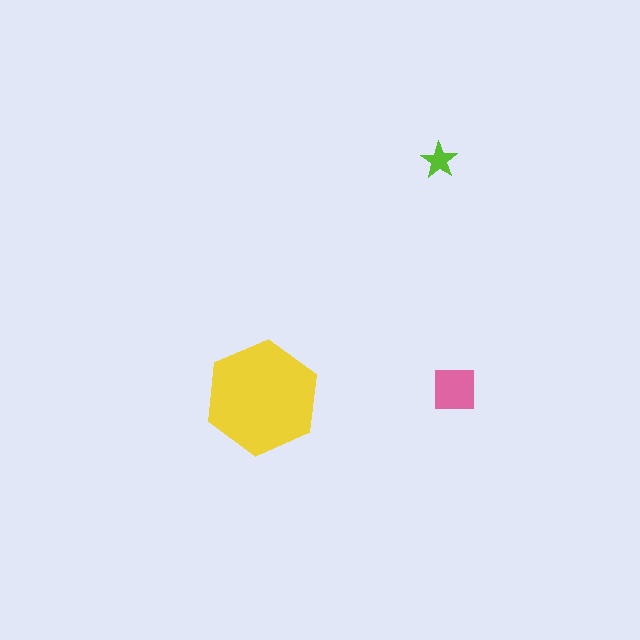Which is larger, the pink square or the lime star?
The pink square.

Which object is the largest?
The yellow hexagon.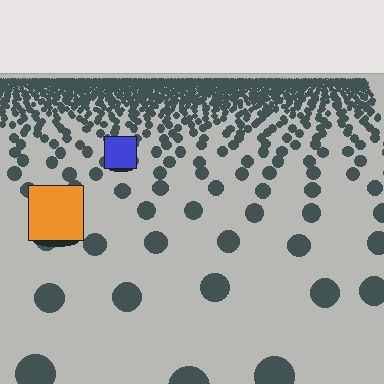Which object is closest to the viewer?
The orange square is closest. The texture marks near it are larger and more spread out.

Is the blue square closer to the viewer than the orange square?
No. The orange square is closer — you can tell from the texture gradient: the ground texture is coarser near it.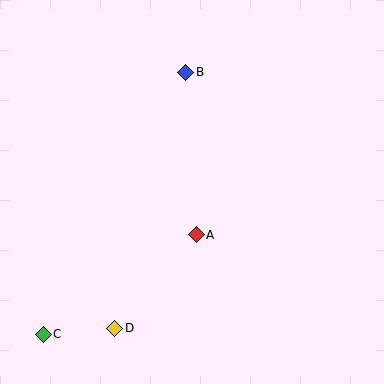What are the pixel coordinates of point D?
Point D is at (115, 328).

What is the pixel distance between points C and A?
The distance between C and A is 183 pixels.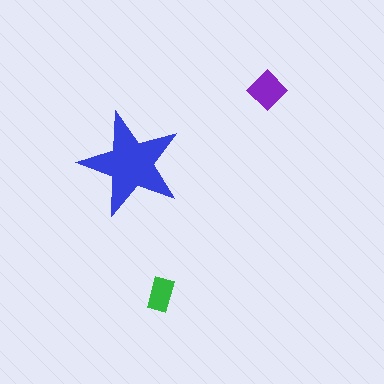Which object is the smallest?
The green rectangle.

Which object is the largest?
The blue star.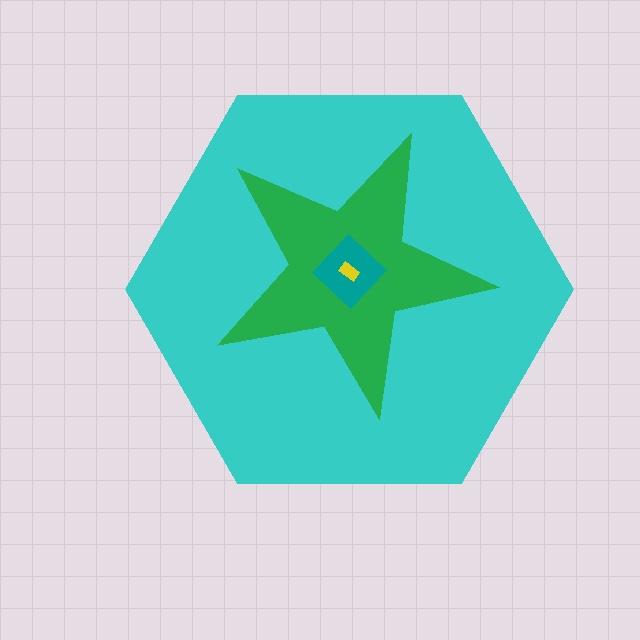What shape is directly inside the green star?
The teal diamond.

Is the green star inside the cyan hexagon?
Yes.